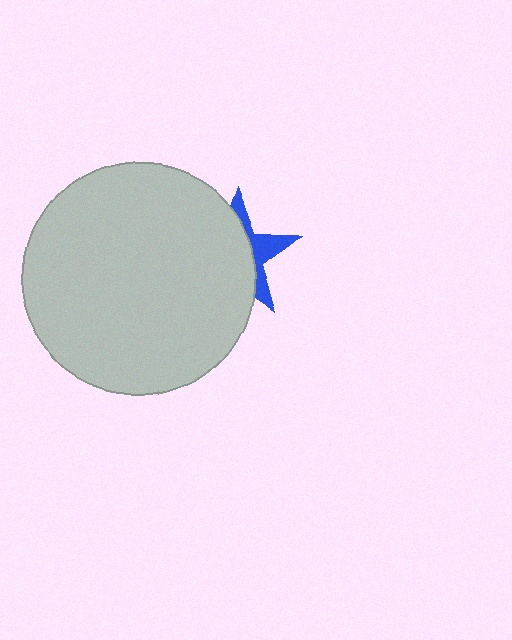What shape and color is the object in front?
The object in front is a light gray circle.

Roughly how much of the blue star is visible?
A small part of it is visible (roughly 33%).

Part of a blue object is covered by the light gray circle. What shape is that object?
It is a star.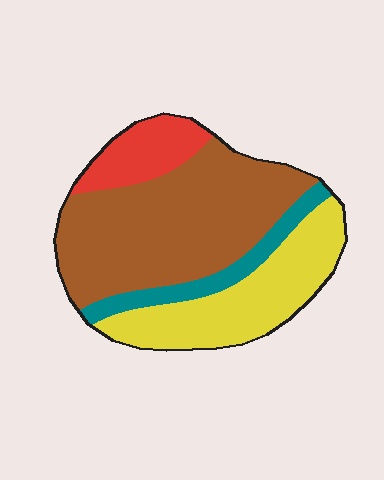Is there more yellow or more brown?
Brown.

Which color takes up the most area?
Brown, at roughly 50%.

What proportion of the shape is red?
Red takes up about one eighth (1/8) of the shape.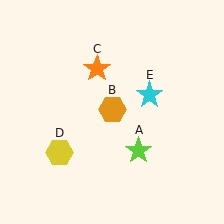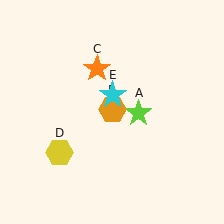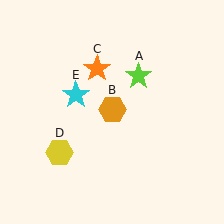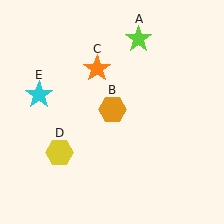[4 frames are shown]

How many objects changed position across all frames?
2 objects changed position: lime star (object A), cyan star (object E).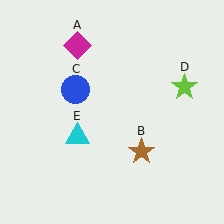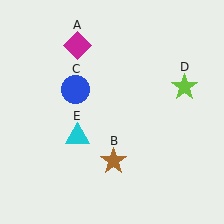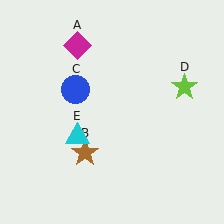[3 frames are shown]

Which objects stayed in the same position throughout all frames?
Magenta diamond (object A) and blue circle (object C) and lime star (object D) and cyan triangle (object E) remained stationary.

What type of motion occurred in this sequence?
The brown star (object B) rotated clockwise around the center of the scene.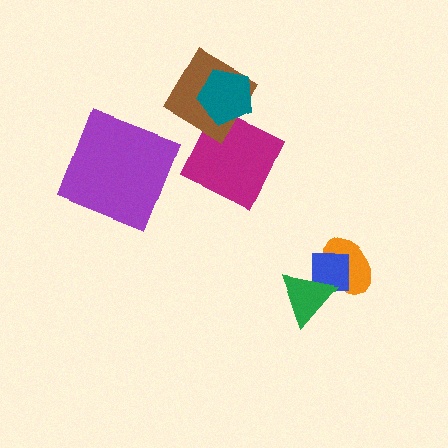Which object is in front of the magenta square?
The brown diamond is in front of the magenta square.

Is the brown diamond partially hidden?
Yes, it is partially covered by another shape.